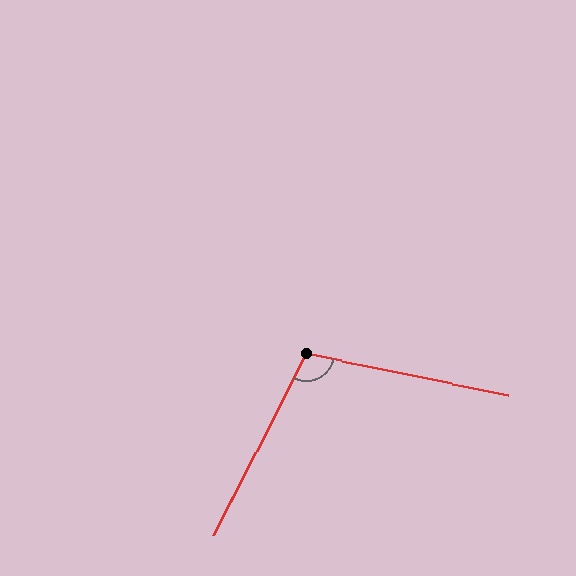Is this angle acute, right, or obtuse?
It is obtuse.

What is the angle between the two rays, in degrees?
Approximately 106 degrees.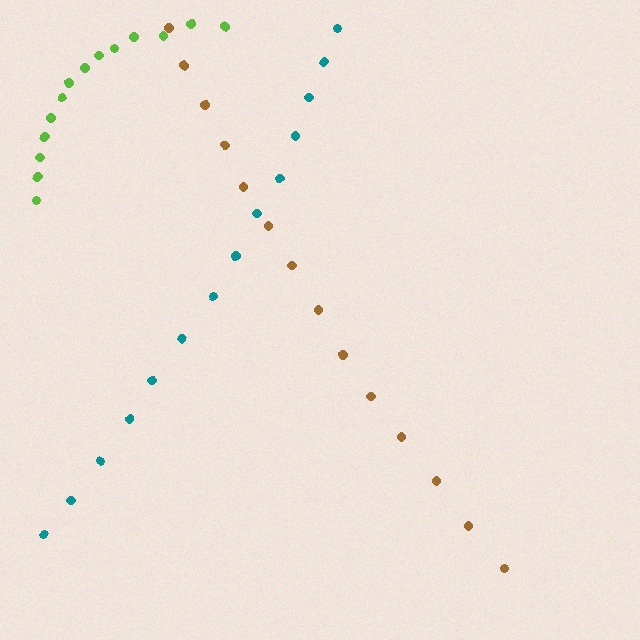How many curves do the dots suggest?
There are 3 distinct paths.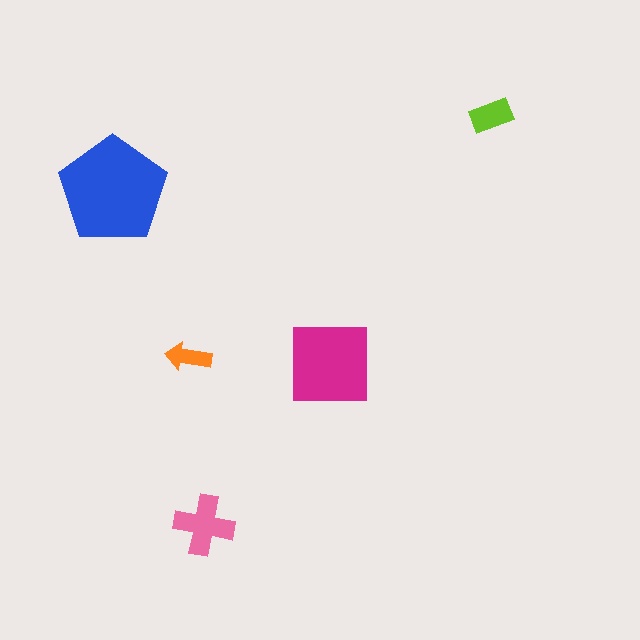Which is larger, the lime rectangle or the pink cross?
The pink cross.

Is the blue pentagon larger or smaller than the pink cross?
Larger.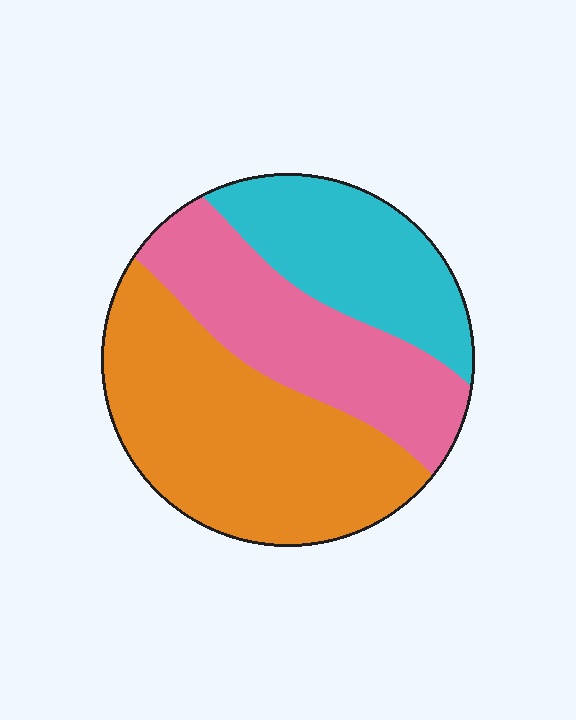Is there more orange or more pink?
Orange.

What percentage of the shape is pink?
Pink takes up between a sixth and a third of the shape.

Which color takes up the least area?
Cyan, at roughly 25%.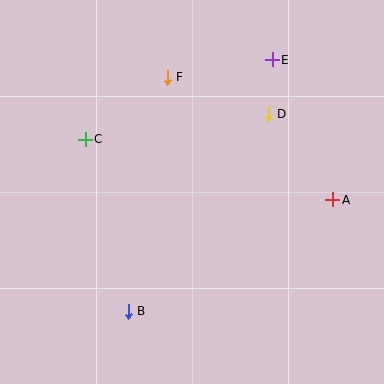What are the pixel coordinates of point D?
Point D is at (268, 114).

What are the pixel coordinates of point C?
Point C is at (85, 139).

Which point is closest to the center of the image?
Point D at (268, 114) is closest to the center.